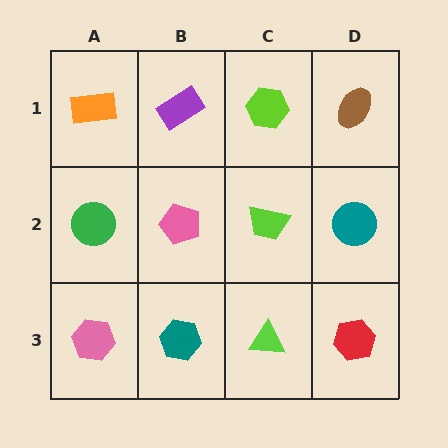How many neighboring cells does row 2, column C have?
4.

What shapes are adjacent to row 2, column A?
An orange rectangle (row 1, column A), a pink hexagon (row 3, column A), a pink pentagon (row 2, column B).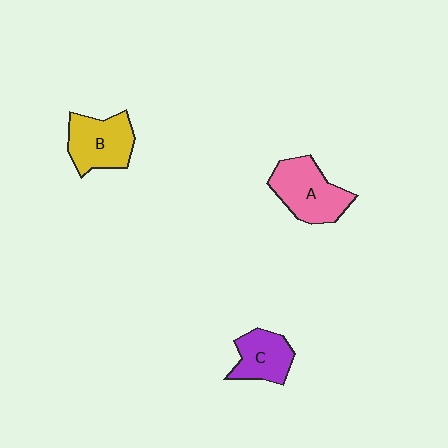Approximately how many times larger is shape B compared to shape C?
Approximately 1.3 times.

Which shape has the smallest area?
Shape C (purple).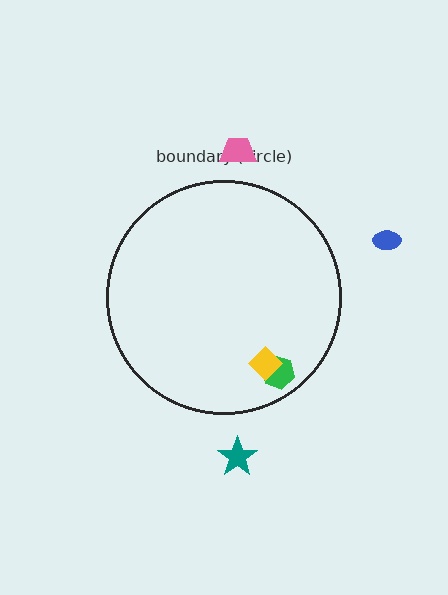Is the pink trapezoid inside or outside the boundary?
Outside.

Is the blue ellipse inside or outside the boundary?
Outside.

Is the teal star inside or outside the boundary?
Outside.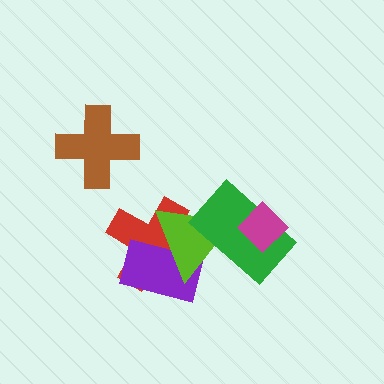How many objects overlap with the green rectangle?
2 objects overlap with the green rectangle.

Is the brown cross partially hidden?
No, no other shape covers it.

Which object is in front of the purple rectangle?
The lime triangle is in front of the purple rectangle.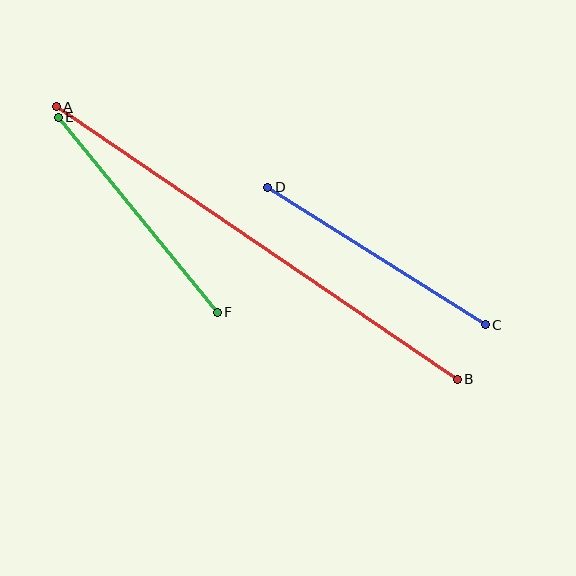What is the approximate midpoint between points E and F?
The midpoint is at approximately (138, 215) pixels.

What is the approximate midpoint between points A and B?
The midpoint is at approximately (257, 243) pixels.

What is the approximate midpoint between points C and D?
The midpoint is at approximately (376, 256) pixels.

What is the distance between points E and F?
The distance is approximately 252 pixels.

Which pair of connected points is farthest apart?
Points A and B are farthest apart.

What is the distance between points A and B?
The distance is approximately 485 pixels.